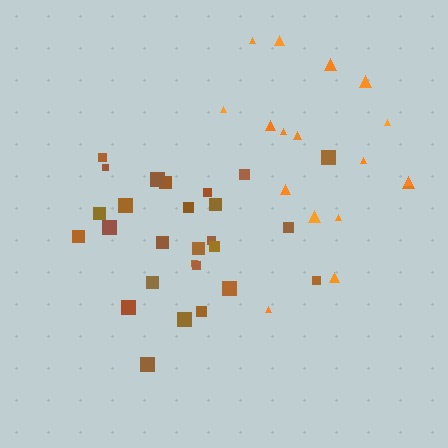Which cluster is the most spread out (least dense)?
Orange.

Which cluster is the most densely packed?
Brown.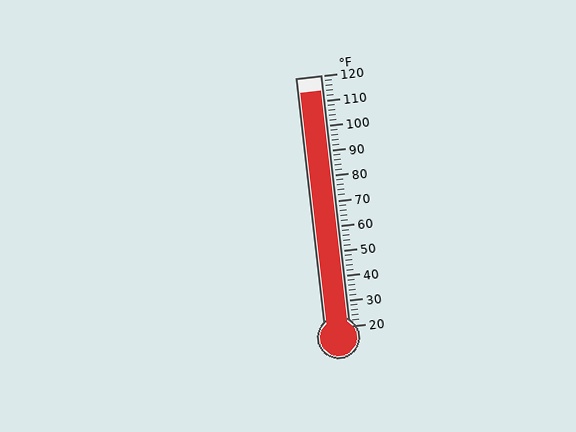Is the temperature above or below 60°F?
The temperature is above 60°F.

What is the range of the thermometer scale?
The thermometer scale ranges from 20°F to 120°F.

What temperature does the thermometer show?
The thermometer shows approximately 114°F.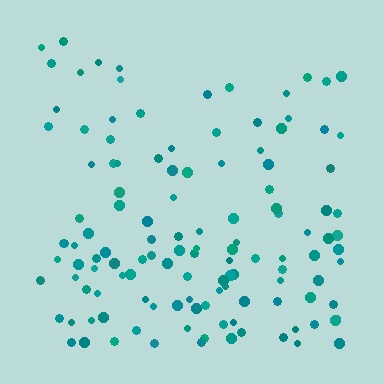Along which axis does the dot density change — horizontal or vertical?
Vertical.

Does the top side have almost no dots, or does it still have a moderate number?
Still a moderate number, just noticeably fewer than the bottom.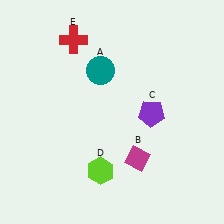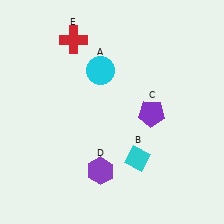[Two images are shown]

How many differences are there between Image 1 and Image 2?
There are 3 differences between the two images.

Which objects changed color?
A changed from teal to cyan. B changed from magenta to cyan. D changed from lime to purple.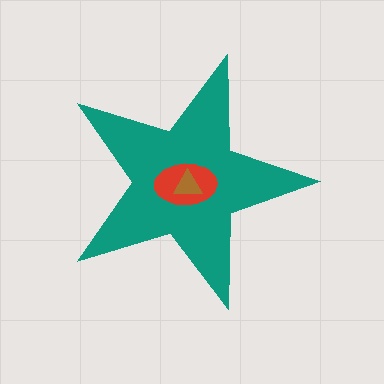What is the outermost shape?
The teal star.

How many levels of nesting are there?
3.